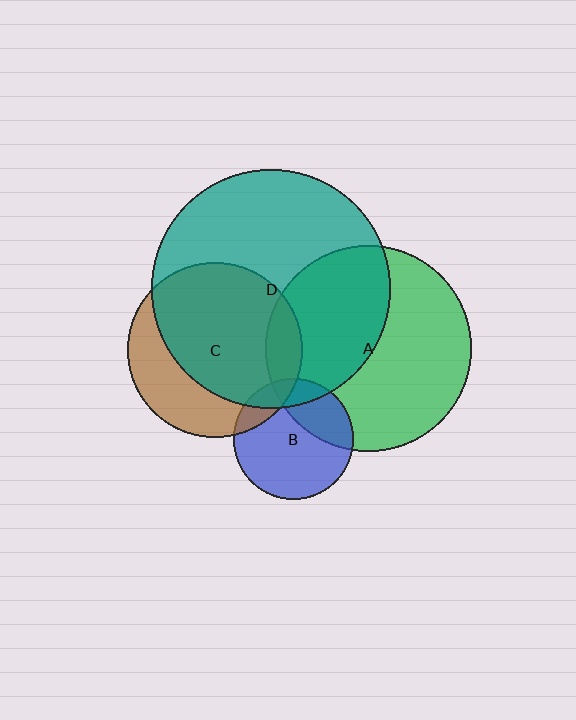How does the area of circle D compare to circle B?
Approximately 3.9 times.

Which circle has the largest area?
Circle D (teal).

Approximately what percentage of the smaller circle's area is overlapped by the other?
Approximately 45%.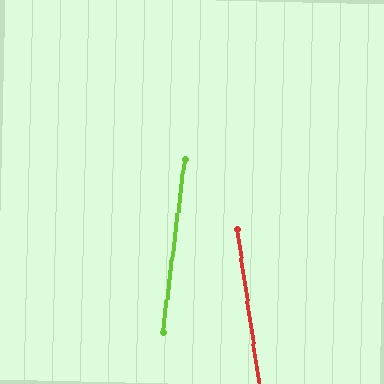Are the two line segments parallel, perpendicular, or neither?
Neither parallel nor perpendicular — they differ by about 15°.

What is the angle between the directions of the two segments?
Approximately 15 degrees.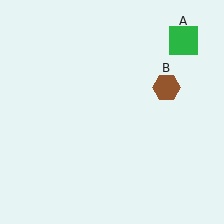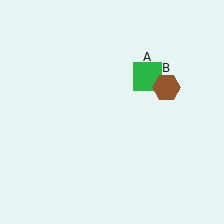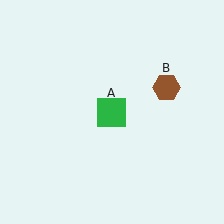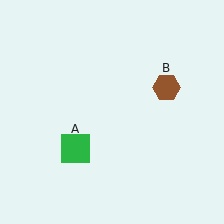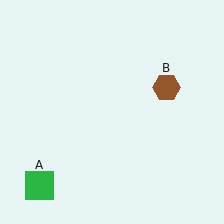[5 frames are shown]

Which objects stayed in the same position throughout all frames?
Brown hexagon (object B) remained stationary.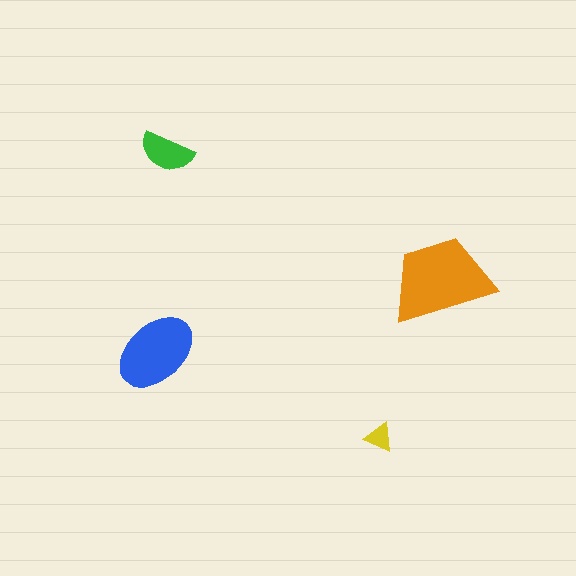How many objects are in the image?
There are 4 objects in the image.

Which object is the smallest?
The yellow triangle.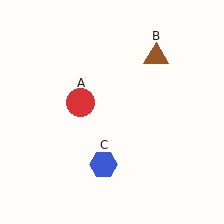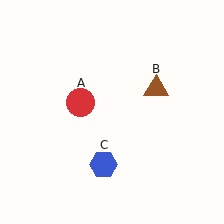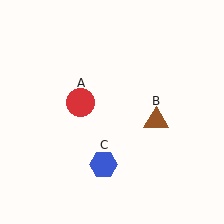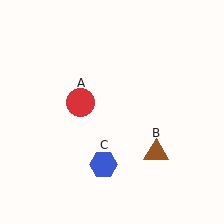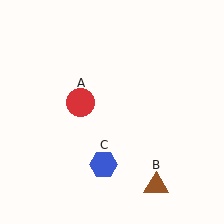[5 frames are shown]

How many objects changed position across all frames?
1 object changed position: brown triangle (object B).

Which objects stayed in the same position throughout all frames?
Red circle (object A) and blue hexagon (object C) remained stationary.